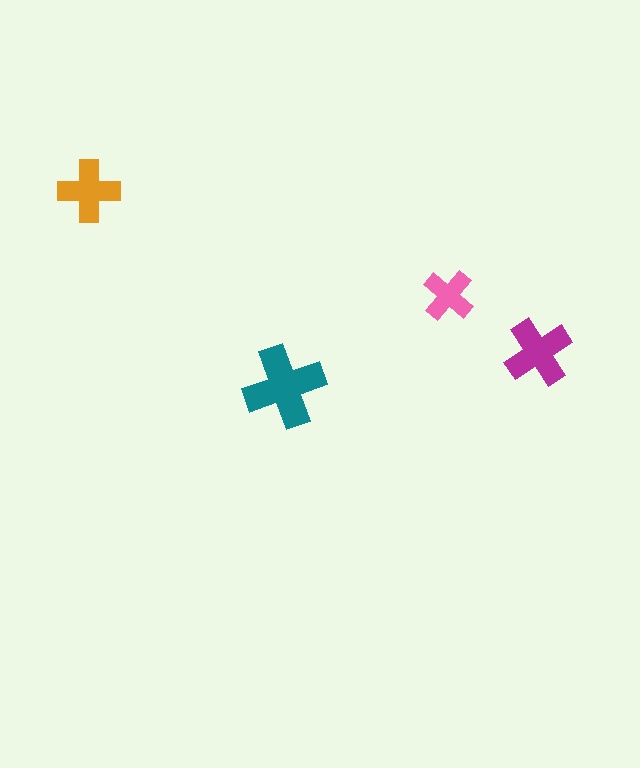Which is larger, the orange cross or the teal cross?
The teal one.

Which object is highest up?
The orange cross is topmost.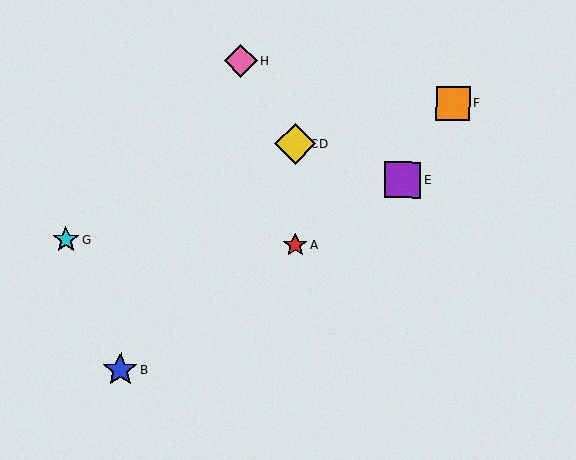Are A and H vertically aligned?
No, A is at x≈295 and H is at x≈241.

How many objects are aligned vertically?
3 objects (A, C, D) are aligned vertically.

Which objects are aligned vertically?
Objects A, C, D are aligned vertically.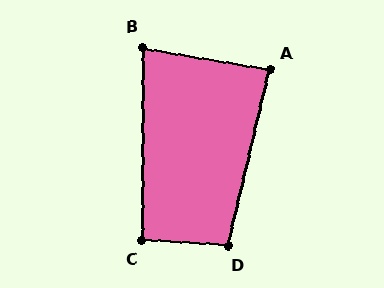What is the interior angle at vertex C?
Approximately 94 degrees (approximately right).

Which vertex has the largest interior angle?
D, at approximately 100 degrees.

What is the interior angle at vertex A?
Approximately 86 degrees (approximately right).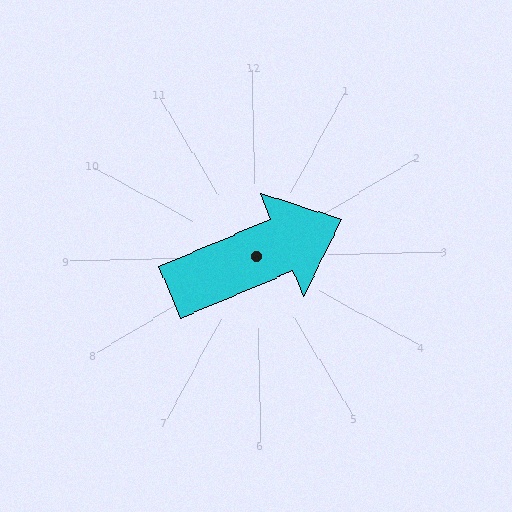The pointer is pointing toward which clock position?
Roughly 2 o'clock.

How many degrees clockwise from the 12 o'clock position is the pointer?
Approximately 68 degrees.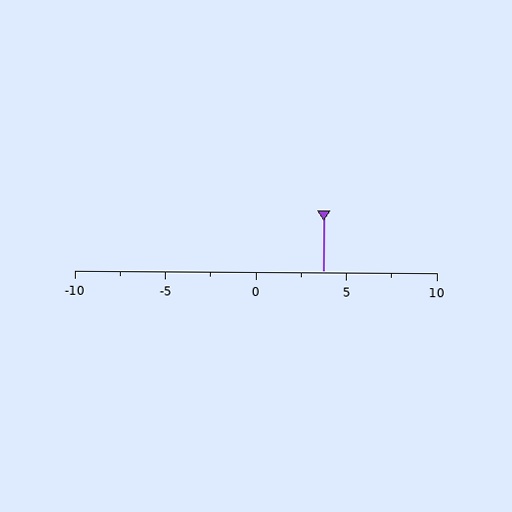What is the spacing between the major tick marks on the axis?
The major ticks are spaced 5 apart.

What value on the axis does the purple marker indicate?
The marker indicates approximately 3.8.